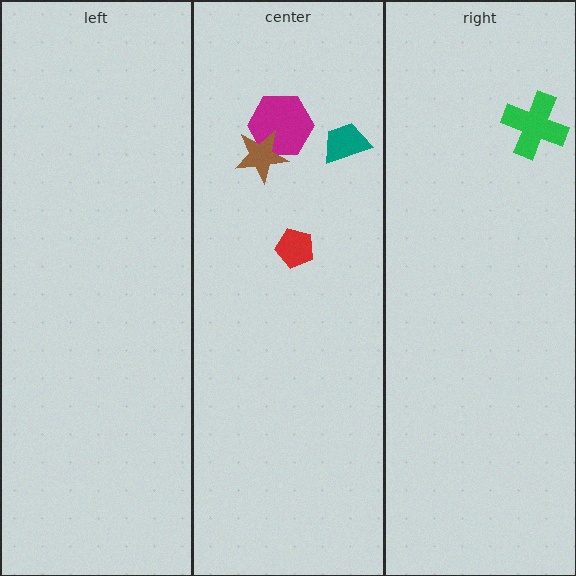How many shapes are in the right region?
1.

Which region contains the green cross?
The right region.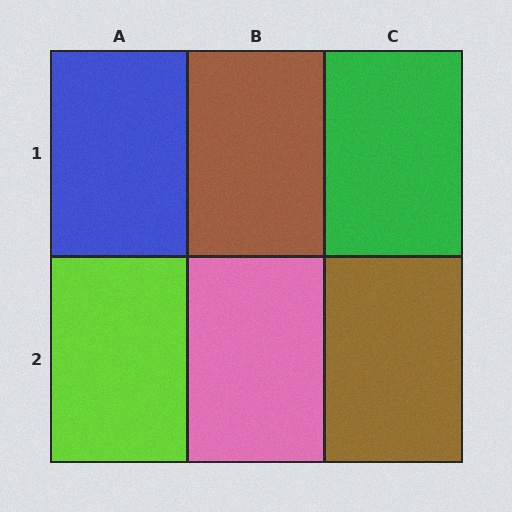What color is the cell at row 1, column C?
Green.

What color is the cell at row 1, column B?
Brown.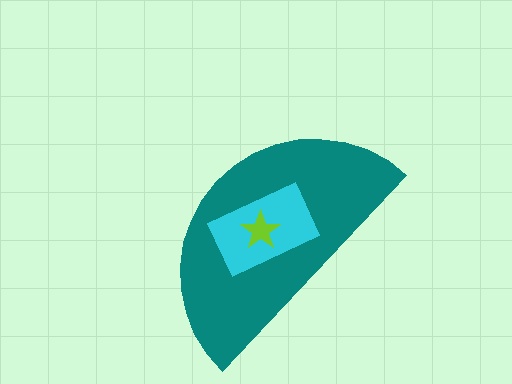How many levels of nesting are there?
3.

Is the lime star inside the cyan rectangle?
Yes.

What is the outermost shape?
The teal semicircle.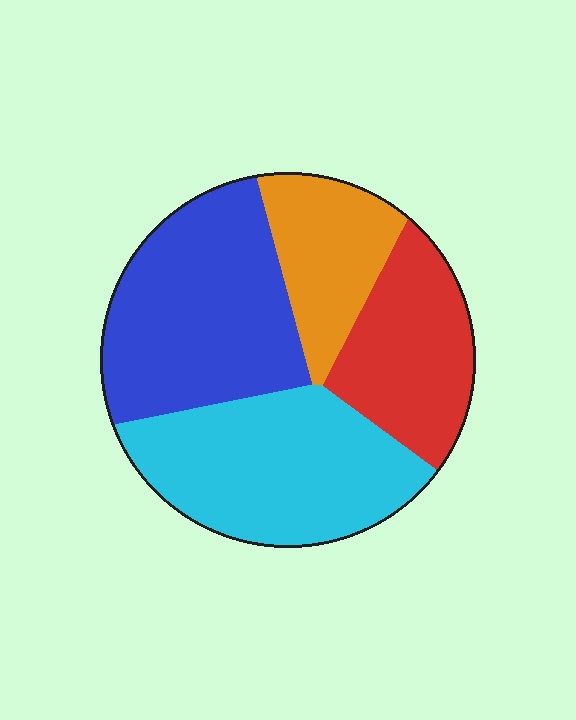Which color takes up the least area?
Orange, at roughly 15%.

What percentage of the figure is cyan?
Cyan covers 31% of the figure.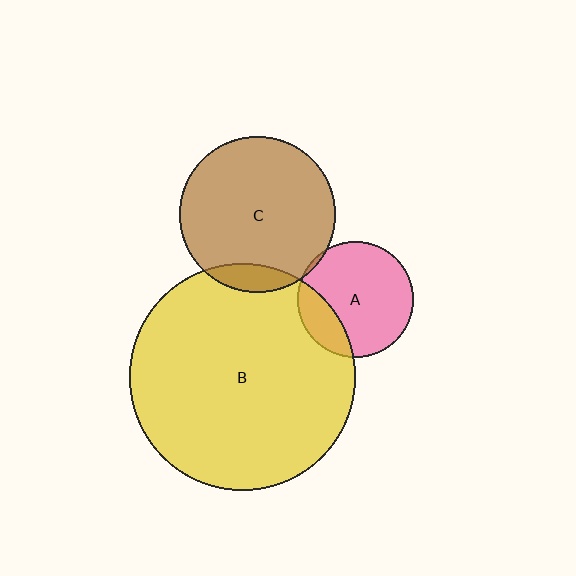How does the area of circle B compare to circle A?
Approximately 3.8 times.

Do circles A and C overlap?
Yes.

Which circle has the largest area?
Circle B (yellow).